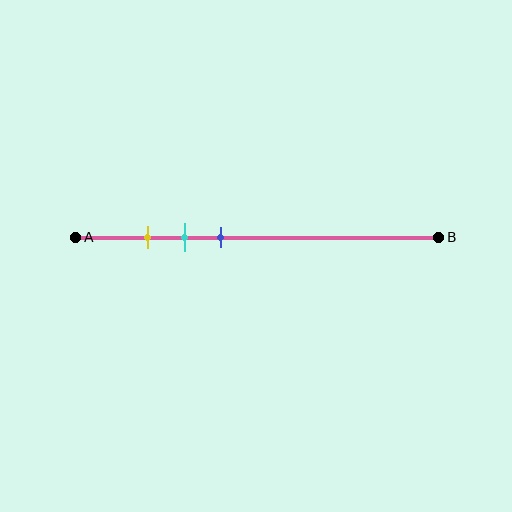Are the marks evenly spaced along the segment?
Yes, the marks are approximately evenly spaced.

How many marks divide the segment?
There are 3 marks dividing the segment.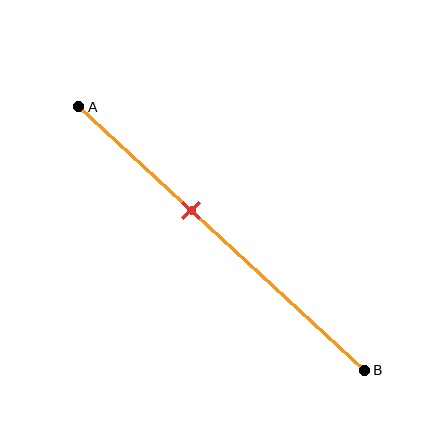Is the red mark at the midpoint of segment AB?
No, the mark is at about 40% from A, not at the 50% midpoint.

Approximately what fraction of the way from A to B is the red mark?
The red mark is approximately 40% of the way from A to B.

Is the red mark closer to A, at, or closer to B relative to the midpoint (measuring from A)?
The red mark is closer to point A than the midpoint of segment AB.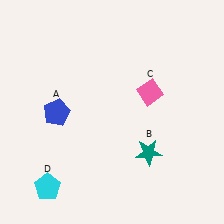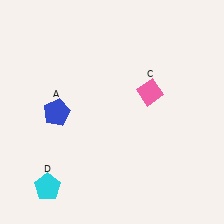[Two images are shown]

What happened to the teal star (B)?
The teal star (B) was removed in Image 2. It was in the bottom-right area of Image 1.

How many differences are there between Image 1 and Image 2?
There is 1 difference between the two images.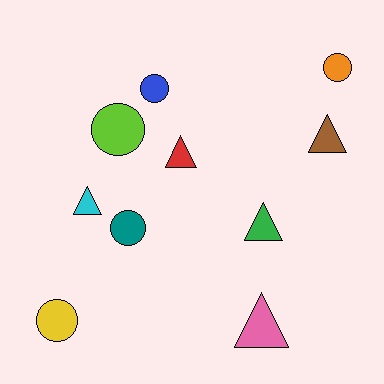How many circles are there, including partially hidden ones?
There are 5 circles.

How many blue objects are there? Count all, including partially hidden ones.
There is 1 blue object.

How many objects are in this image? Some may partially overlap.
There are 10 objects.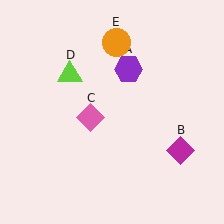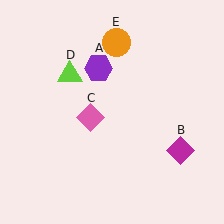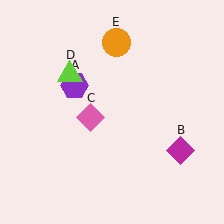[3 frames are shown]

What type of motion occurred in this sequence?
The purple hexagon (object A) rotated counterclockwise around the center of the scene.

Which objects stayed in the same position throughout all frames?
Magenta diamond (object B) and pink diamond (object C) and lime triangle (object D) and orange circle (object E) remained stationary.